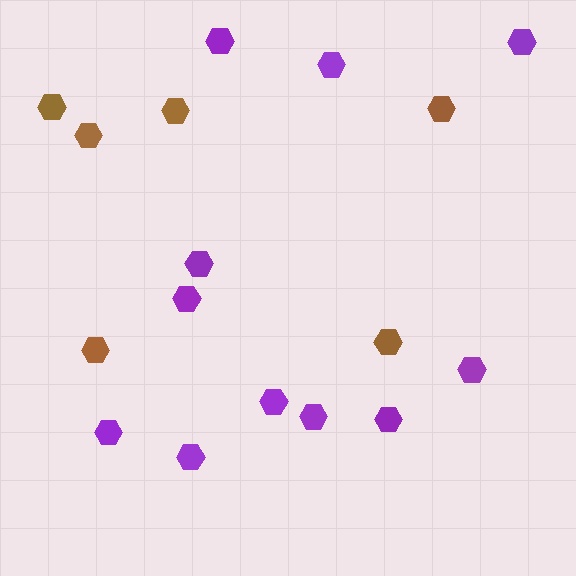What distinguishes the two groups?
There are 2 groups: one group of brown hexagons (6) and one group of purple hexagons (11).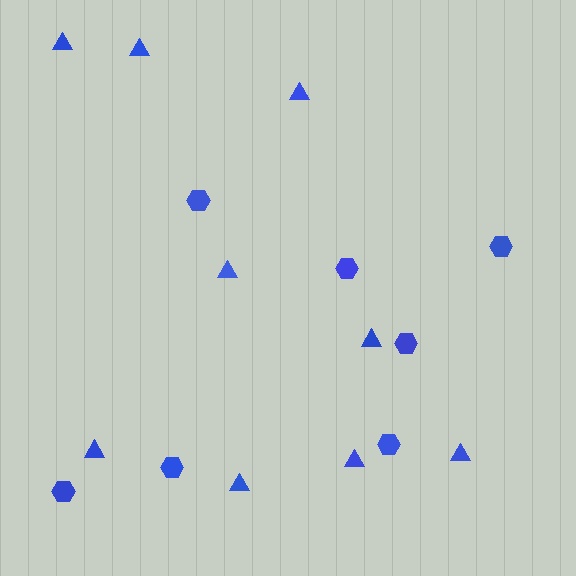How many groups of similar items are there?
There are 2 groups: one group of triangles (9) and one group of hexagons (7).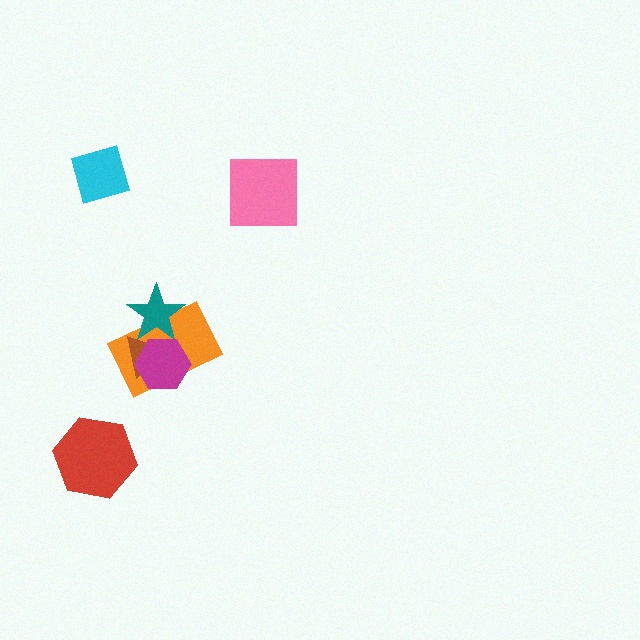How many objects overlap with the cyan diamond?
0 objects overlap with the cyan diamond.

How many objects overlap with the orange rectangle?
3 objects overlap with the orange rectangle.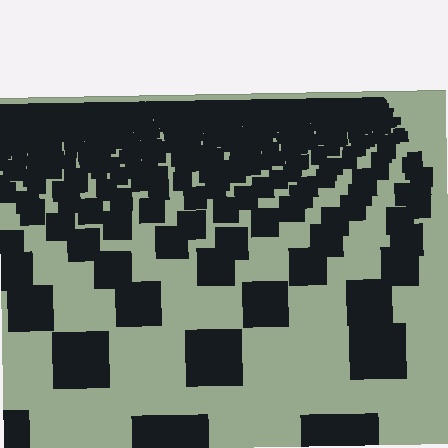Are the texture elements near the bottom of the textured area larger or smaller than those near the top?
Larger. Near the bottom, elements are closer to the viewer and appear at a bigger on-screen size.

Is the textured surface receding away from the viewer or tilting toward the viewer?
The surface is receding away from the viewer. Texture elements get smaller and denser toward the top.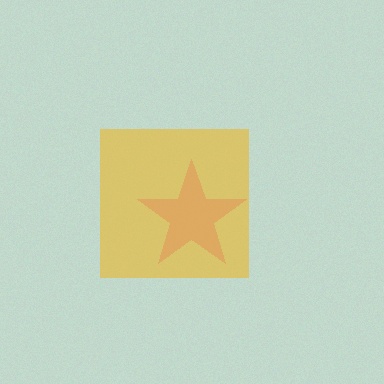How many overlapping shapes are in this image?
There are 2 overlapping shapes in the image.